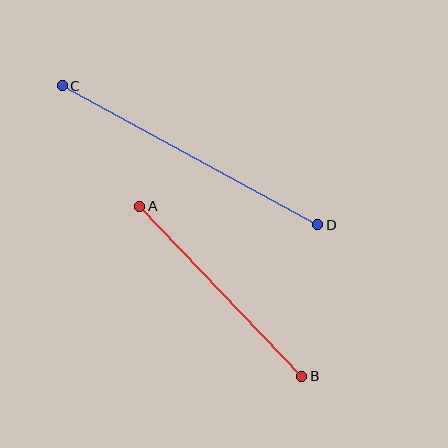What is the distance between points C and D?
The distance is approximately 291 pixels.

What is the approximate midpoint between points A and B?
The midpoint is at approximately (221, 291) pixels.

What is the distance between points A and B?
The distance is approximately 235 pixels.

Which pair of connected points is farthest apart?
Points C and D are farthest apart.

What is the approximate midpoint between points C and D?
The midpoint is at approximately (190, 155) pixels.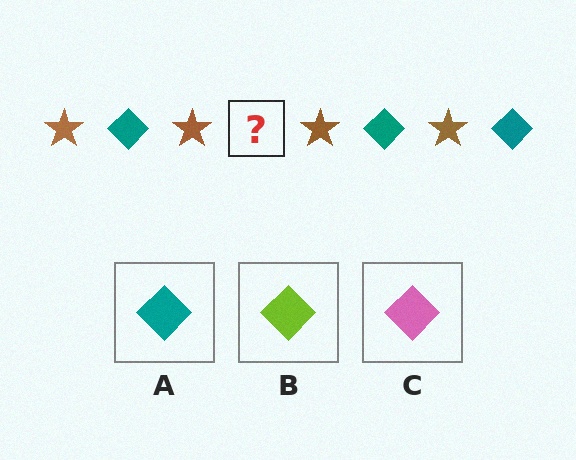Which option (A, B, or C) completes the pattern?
A.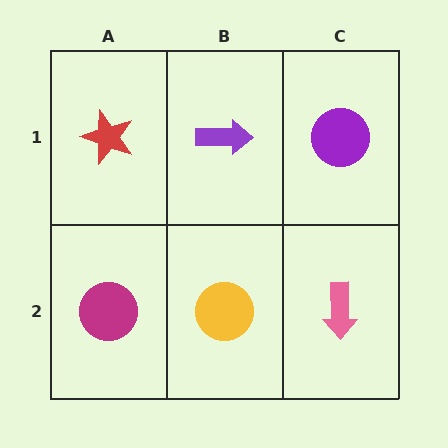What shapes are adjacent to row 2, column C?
A purple circle (row 1, column C), a yellow circle (row 2, column B).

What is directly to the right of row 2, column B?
A pink arrow.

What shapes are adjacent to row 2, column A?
A red star (row 1, column A), a yellow circle (row 2, column B).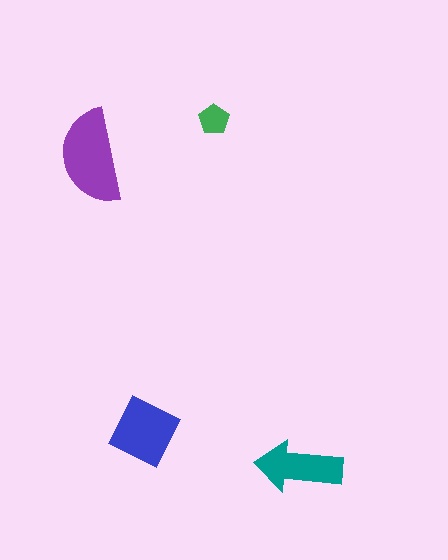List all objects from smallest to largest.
The green pentagon, the teal arrow, the blue diamond, the purple semicircle.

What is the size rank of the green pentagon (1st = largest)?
4th.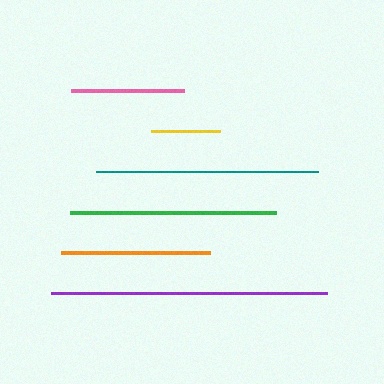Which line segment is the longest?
The purple line is the longest at approximately 276 pixels.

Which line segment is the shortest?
The yellow line is the shortest at approximately 69 pixels.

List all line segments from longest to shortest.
From longest to shortest: purple, teal, green, orange, pink, yellow.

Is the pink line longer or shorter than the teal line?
The teal line is longer than the pink line.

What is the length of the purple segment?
The purple segment is approximately 276 pixels long.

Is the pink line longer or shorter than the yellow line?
The pink line is longer than the yellow line.